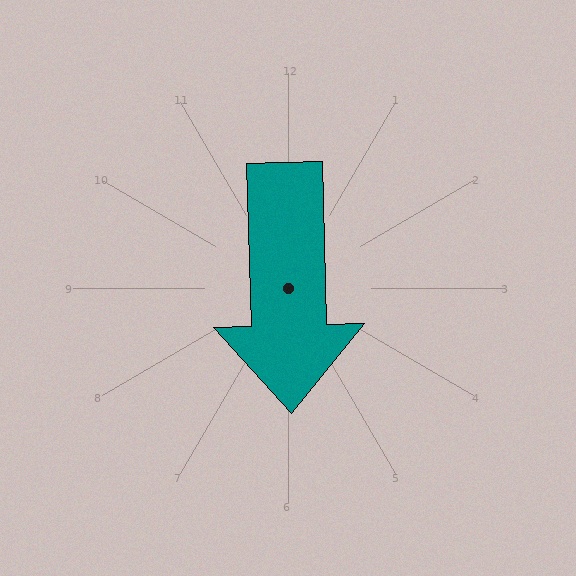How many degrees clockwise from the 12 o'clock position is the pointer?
Approximately 178 degrees.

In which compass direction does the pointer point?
South.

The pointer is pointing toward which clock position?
Roughly 6 o'clock.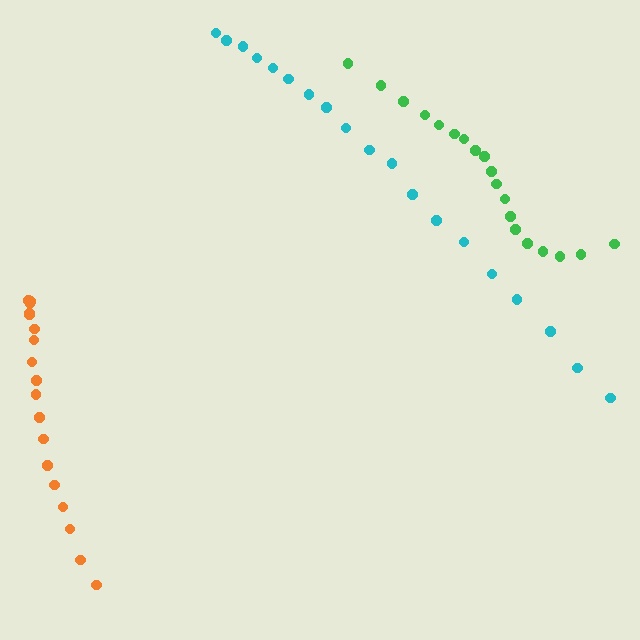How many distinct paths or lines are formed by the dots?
There are 3 distinct paths.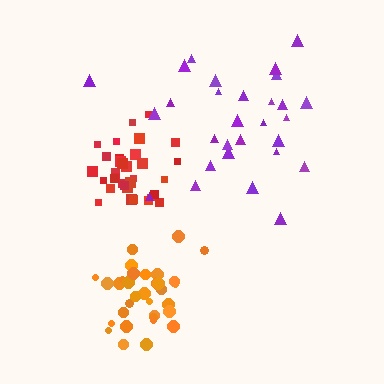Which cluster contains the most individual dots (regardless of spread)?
Red (34).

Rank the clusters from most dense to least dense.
red, orange, purple.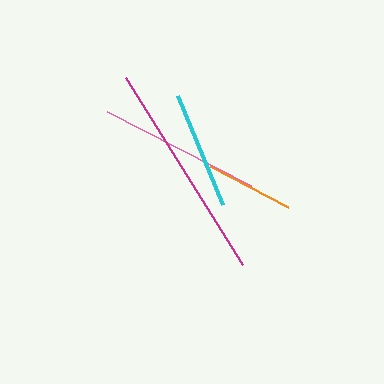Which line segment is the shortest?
The orange line is the shortest at approximately 88 pixels.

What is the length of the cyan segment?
The cyan segment is approximately 118 pixels long.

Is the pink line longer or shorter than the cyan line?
The pink line is longer than the cyan line.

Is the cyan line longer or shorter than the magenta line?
The magenta line is longer than the cyan line.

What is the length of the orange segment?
The orange segment is approximately 88 pixels long.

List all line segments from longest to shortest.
From longest to shortest: magenta, pink, cyan, orange.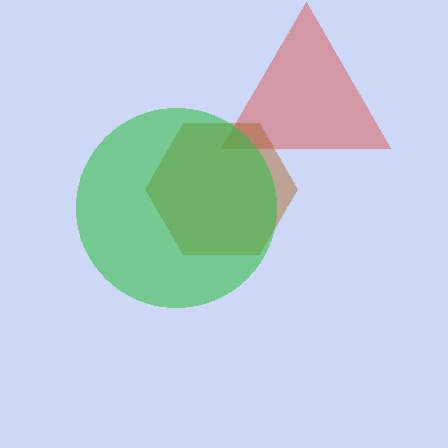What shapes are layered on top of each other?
The layered shapes are: a red triangle, a brown hexagon, a green circle.